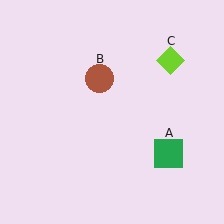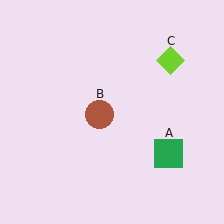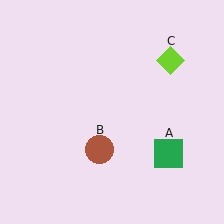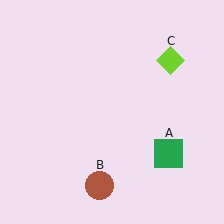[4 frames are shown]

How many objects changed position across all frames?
1 object changed position: brown circle (object B).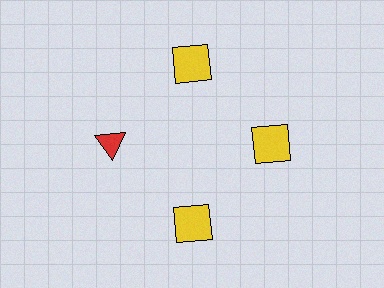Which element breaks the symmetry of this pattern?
The red triangle at roughly the 9 o'clock position breaks the symmetry. All other shapes are yellow squares.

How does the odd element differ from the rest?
It differs in both color (red instead of yellow) and shape (triangle instead of square).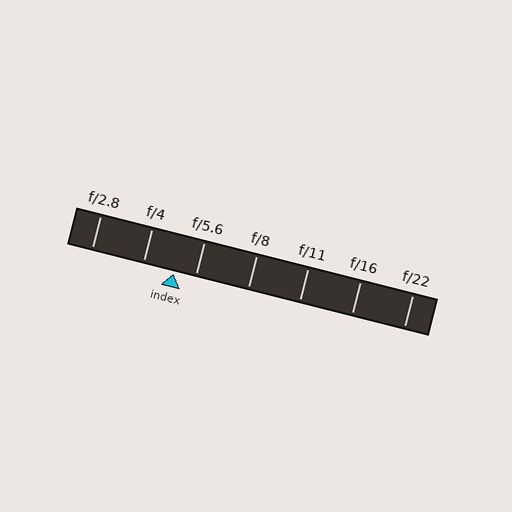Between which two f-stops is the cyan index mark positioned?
The index mark is between f/4 and f/5.6.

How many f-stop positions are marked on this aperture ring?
There are 7 f-stop positions marked.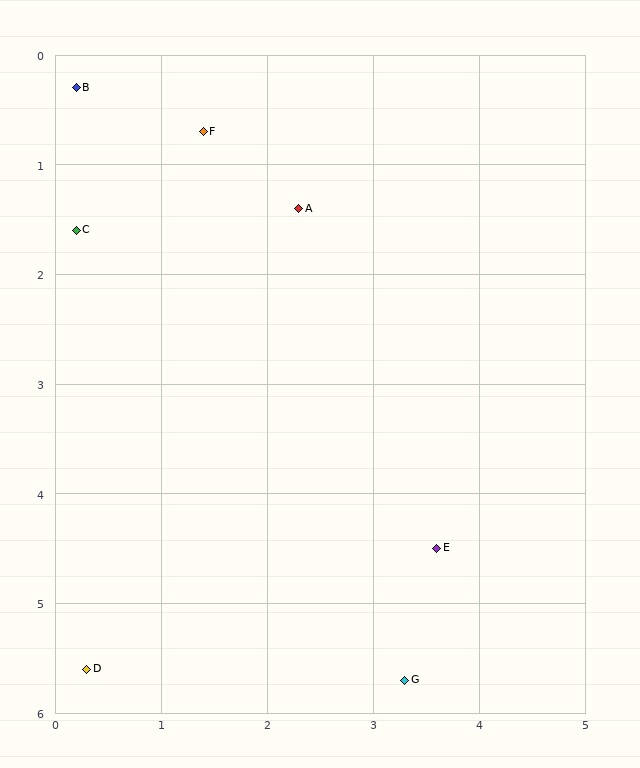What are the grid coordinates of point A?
Point A is at approximately (2.3, 1.4).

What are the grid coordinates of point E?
Point E is at approximately (3.6, 4.5).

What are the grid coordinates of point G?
Point G is at approximately (3.3, 5.7).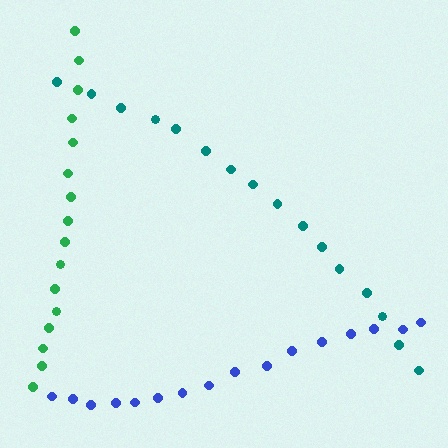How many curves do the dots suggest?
There are 3 distinct paths.